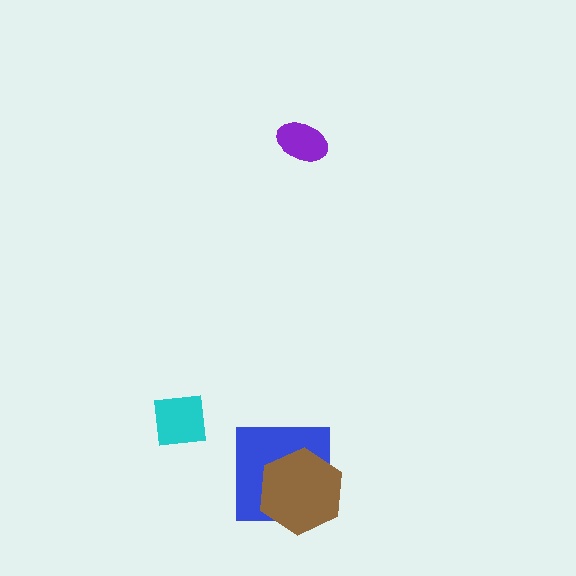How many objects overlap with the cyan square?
0 objects overlap with the cyan square.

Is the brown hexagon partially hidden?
No, no other shape covers it.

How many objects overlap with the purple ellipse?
0 objects overlap with the purple ellipse.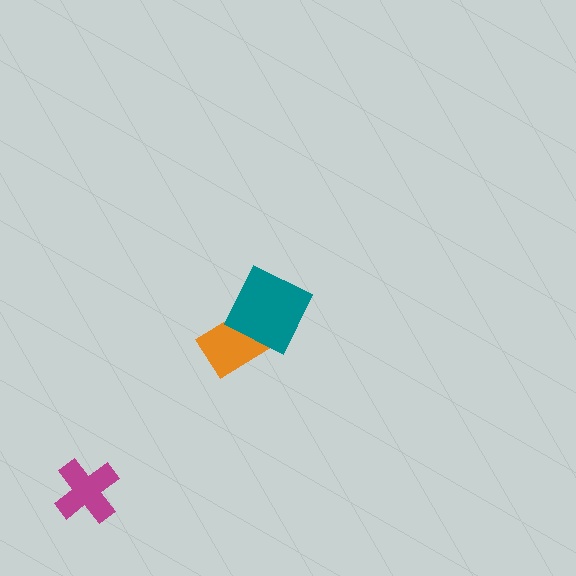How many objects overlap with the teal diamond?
1 object overlaps with the teal diamond.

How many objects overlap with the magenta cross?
0 objects overlap with the magenta cross.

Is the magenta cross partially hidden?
No, no other shape covers it.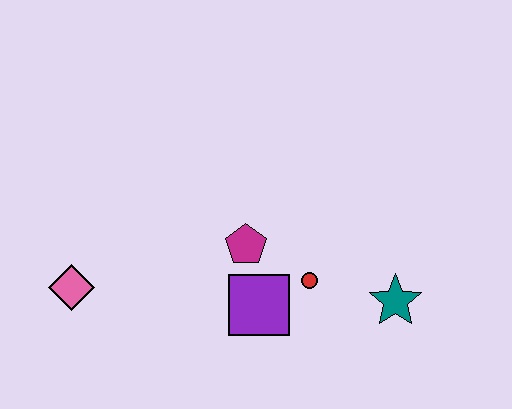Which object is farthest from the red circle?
The pink diamond is farthest from the red circle.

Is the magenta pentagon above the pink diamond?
Yes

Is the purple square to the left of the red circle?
Yes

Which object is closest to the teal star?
The red circle is closest to the teal star.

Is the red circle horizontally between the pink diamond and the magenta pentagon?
No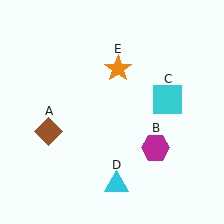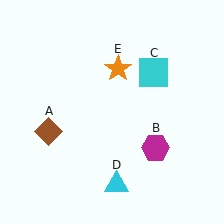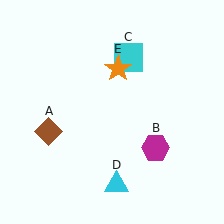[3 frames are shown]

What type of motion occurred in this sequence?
The cyan square (object C) rotated counterclockwise around the center of the scene.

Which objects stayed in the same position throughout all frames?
Brown diamond (object A) and magenta hexagon (object B) and cyan triangle (object D) and orange star (object E) remained stationary.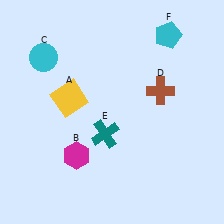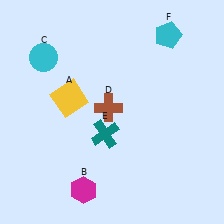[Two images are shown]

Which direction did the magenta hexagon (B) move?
The magenta hexagon (B) moved down.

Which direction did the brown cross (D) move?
The brown cross (D) moved left.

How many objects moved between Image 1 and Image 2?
2 objects moved between the two images.